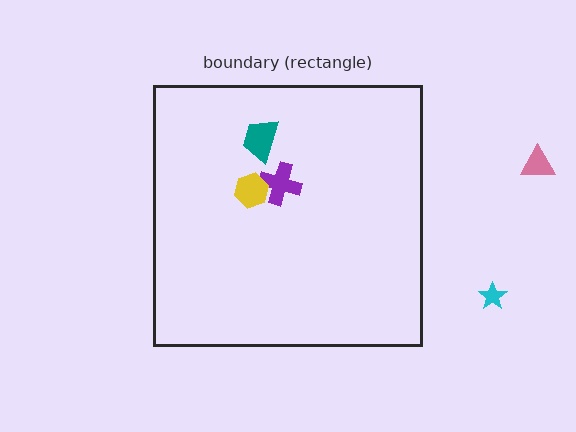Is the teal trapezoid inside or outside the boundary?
Inside.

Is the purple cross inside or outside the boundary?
Inside.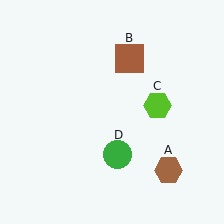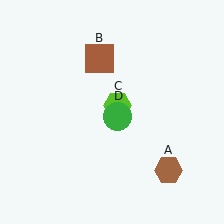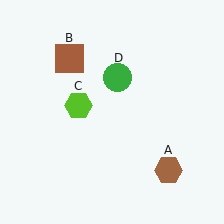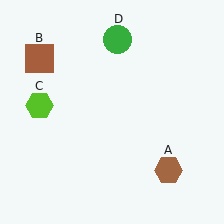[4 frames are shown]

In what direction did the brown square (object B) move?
The brown square (object B) moved left.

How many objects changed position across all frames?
3 objects changed position: brown square (object B), lime hexagon (object C), green circle (object D).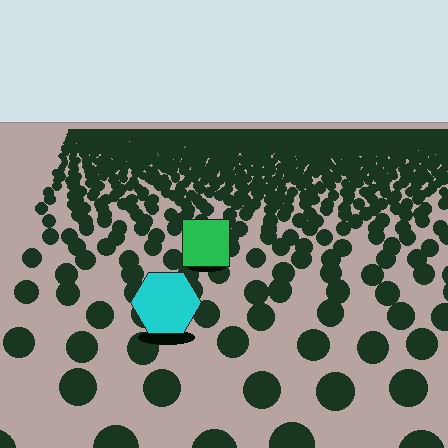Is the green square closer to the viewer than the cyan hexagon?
No. The cyan hexagon is closer — you can tell from the texture gradient: the ground texture is coarser near it.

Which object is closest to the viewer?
The cyan hexagon is closest. The texture marks near it are larger and more spread out.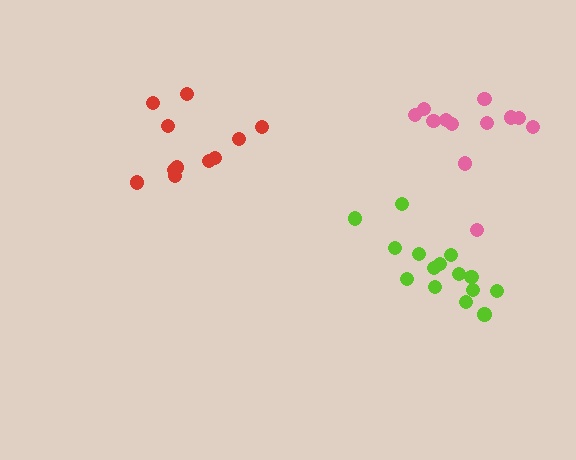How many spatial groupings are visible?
There are 3 spatial groupings.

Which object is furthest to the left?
The red cluster is leftmost.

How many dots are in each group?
Group 1: 12 dots, Group 2: 15 dots, Group 3: 11 dots (38 total).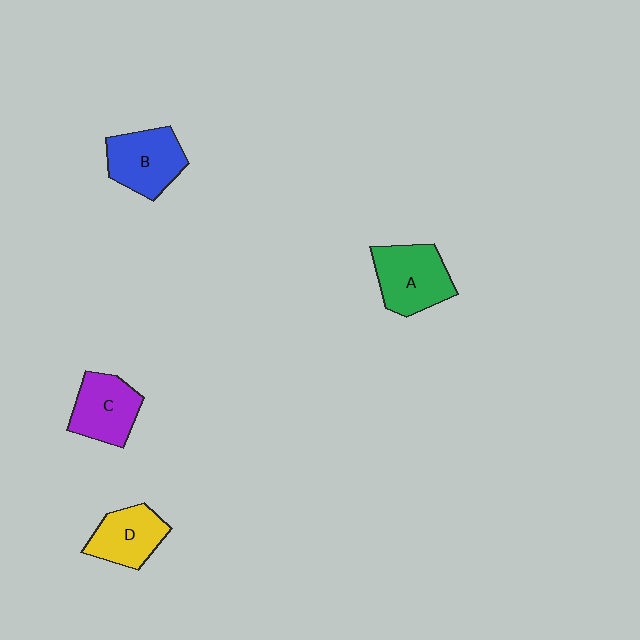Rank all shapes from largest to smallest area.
From largest to smallest: A (green), B (blue), C (purple), D (yellow).